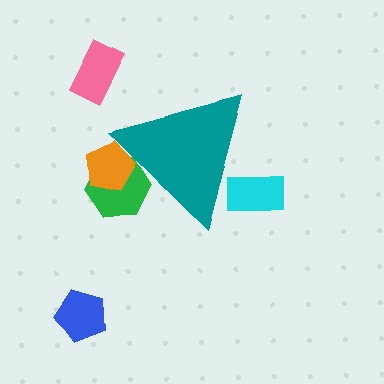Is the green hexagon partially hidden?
Yes, the green hexagon is partially hidden behind the teal triangle.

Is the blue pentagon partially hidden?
No, the blue pentagon is fully visible.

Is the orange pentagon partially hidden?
Yes, the orange pentagon is partially hidden behind the teal triangle.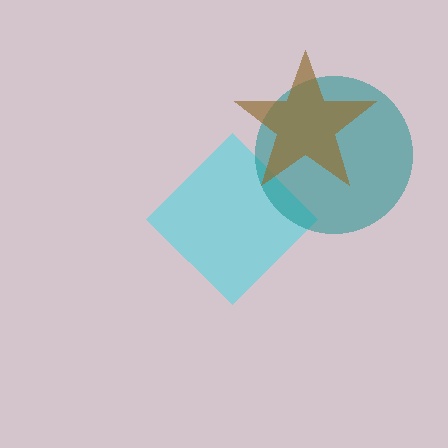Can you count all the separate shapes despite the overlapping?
Yes, there are 3 separate shapes.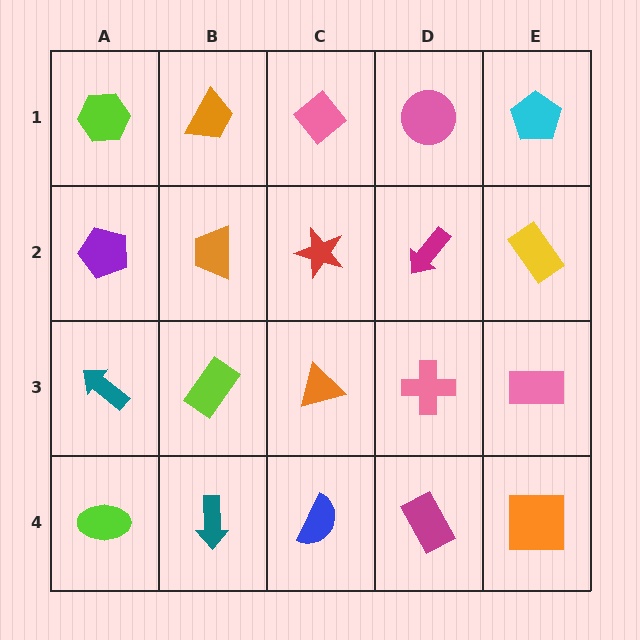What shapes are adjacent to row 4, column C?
An orange triangle (row 3, column C), a teal arrow (row 4, column B), a magenta rectangle (row 4, column D).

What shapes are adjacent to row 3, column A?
A purple pentagon (row 2, column A), a lime ellipse (row 4, column A), a lime rectangle (row 3, column B).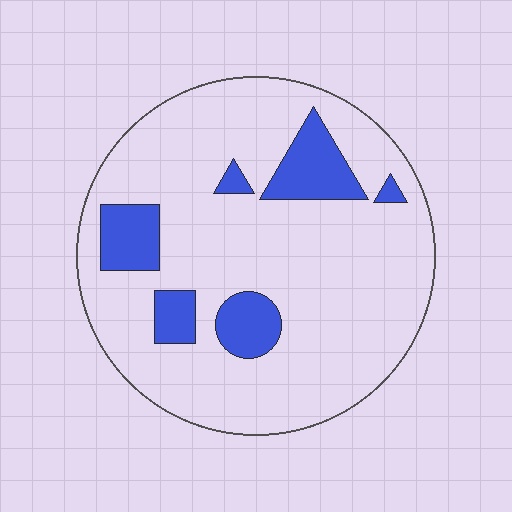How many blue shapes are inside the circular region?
6.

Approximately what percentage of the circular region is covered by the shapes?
Approximately 15%.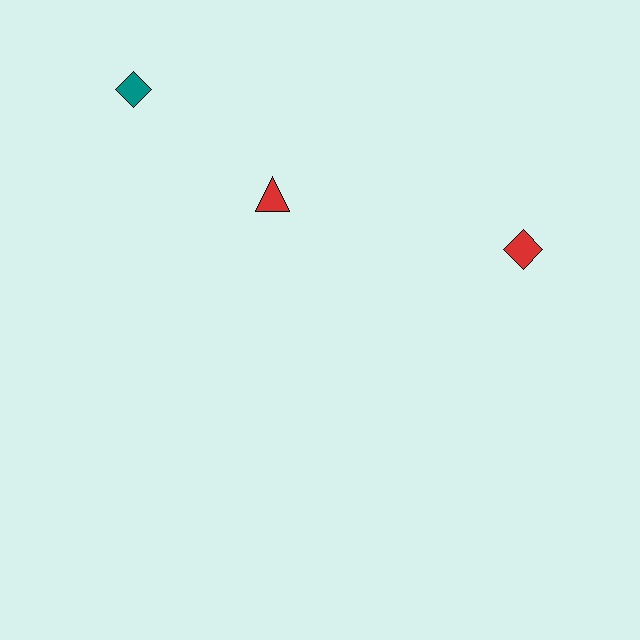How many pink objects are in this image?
There are no pink objects.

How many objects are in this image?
There are 3 objects.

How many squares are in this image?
There are no squares.